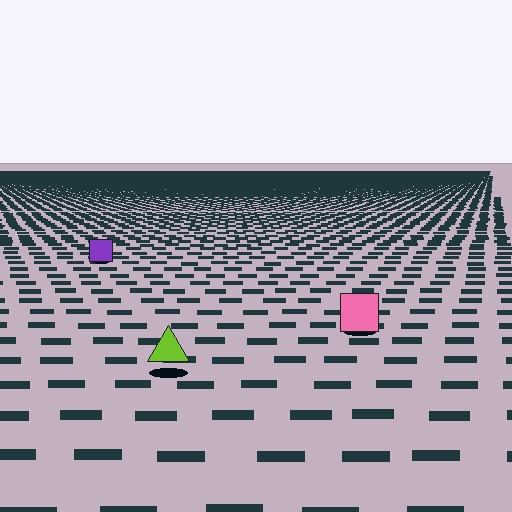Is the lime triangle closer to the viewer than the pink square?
Yes. The lime triangle is closer — you can tell from the texture gradient: the ground texture is coarser near it.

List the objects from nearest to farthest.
From nearest to farthest: the lime triangle, the pink square, the purple square.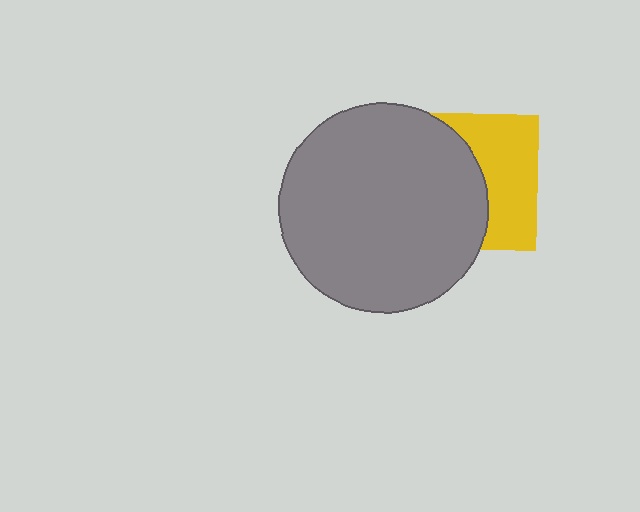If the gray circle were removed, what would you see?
You would see the complete yellow square.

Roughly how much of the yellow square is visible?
A small part of it is visible (roughly 45%).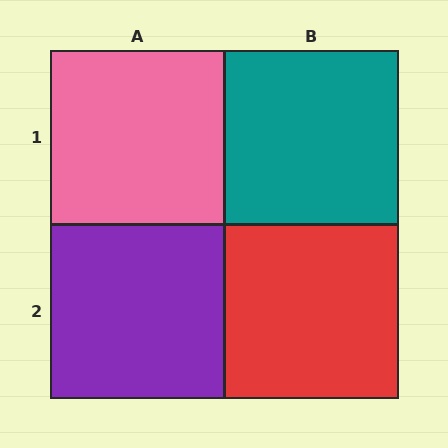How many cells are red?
1 cell is red.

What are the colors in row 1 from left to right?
Pink, teal.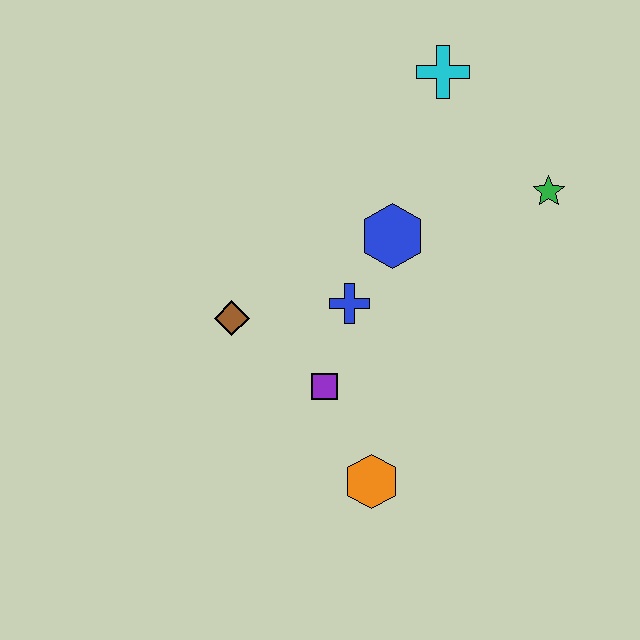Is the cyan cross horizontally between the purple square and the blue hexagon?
No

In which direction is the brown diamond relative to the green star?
The brown diamond is to the left of the green star.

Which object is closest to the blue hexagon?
The blue cross is closest to the blue hexagon.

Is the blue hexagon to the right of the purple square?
Yes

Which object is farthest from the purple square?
The cyan cross is farthest from the purple square.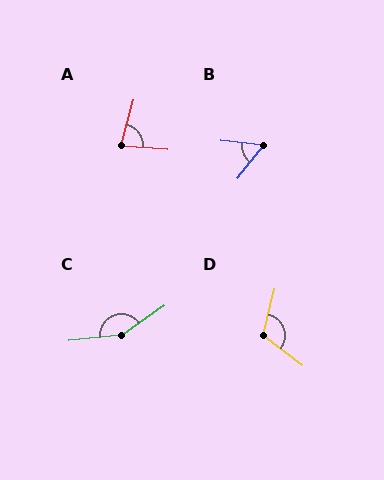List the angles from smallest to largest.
B (58°), A (79°), D (113°), C (151°).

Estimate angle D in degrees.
Approximately 113 degrees.